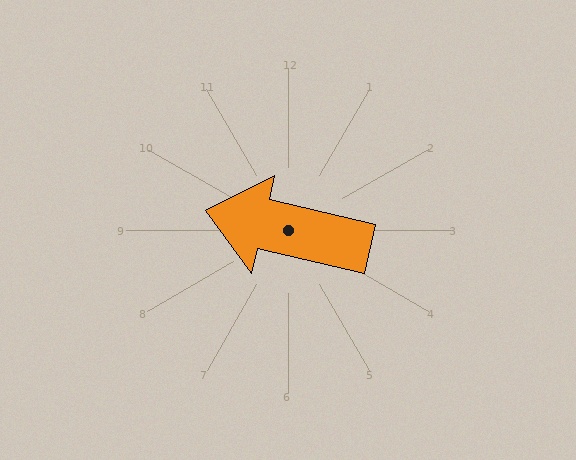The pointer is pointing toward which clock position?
Roughly 9 o'clock.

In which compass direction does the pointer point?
West.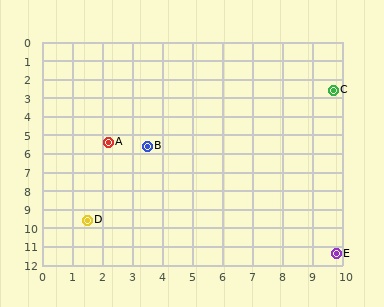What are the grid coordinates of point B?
Point B is at approximately (3.5, 5.6).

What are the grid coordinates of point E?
Point E is at approximately (9.8, 11.4).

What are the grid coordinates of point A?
Point A is at approximately (2.2, 5.4).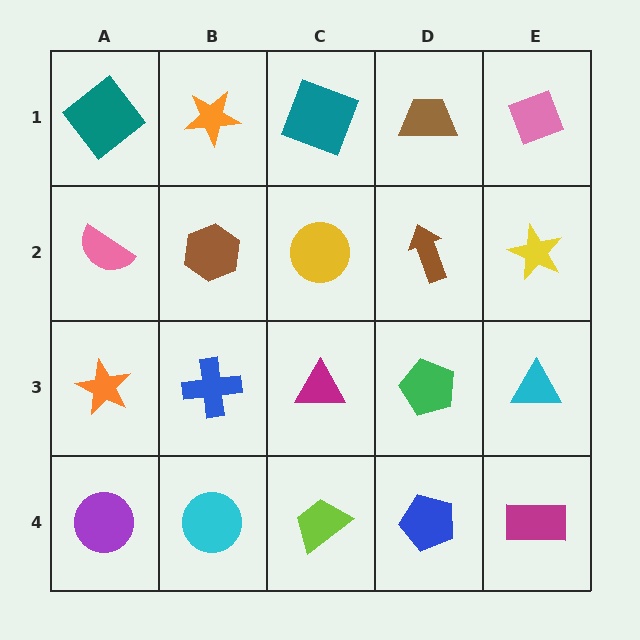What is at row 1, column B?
An orange star.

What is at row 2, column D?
A brown arrow.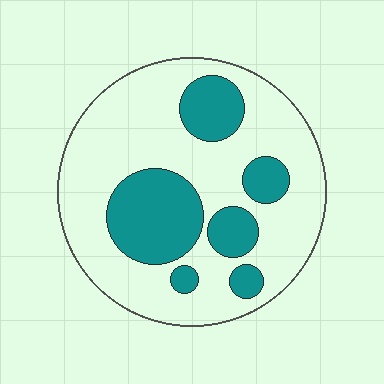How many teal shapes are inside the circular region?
6.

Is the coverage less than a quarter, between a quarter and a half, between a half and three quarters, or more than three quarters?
Between a quarter and a half.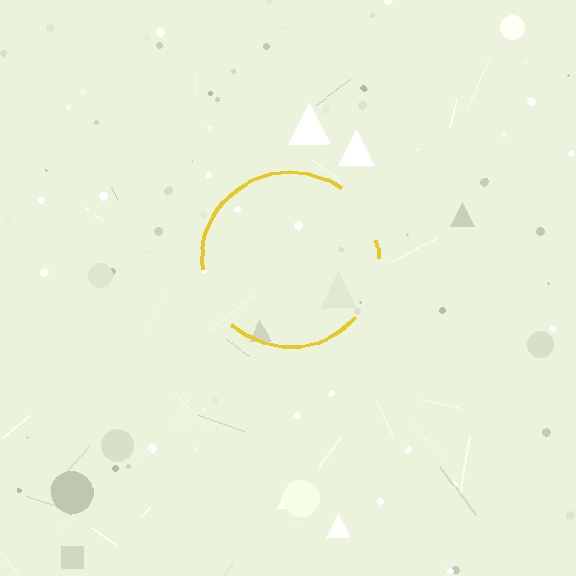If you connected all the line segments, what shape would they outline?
They would outline a circle.